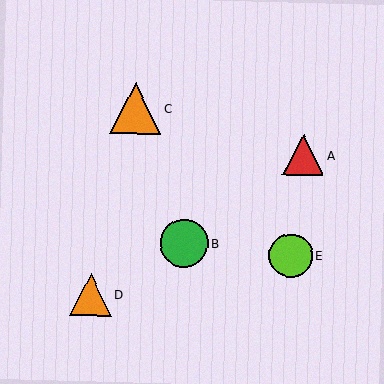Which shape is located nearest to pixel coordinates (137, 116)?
The orange triangle (labeled C) at (135, 109) is nearest to that location.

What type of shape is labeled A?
Shape A is a red triangle.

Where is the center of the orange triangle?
The center of the orange triangle is at (91, 295).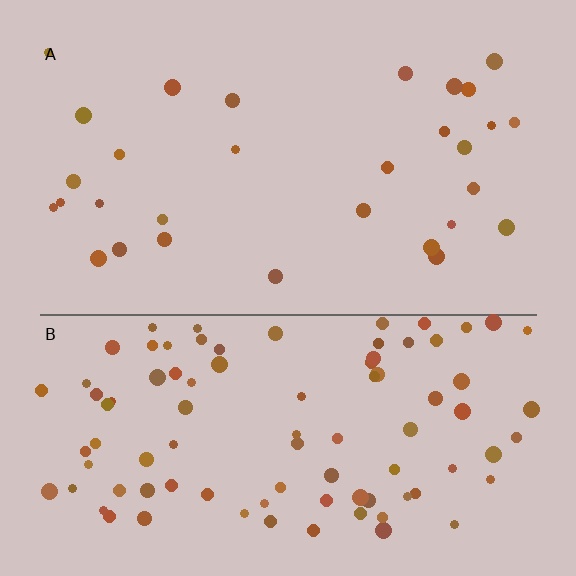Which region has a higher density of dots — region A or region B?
B (the bottom).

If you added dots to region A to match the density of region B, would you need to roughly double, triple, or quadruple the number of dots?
Approximately triple.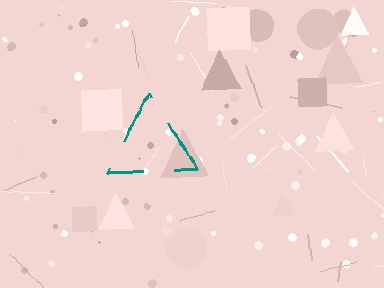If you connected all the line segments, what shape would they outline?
They would outline a triangle.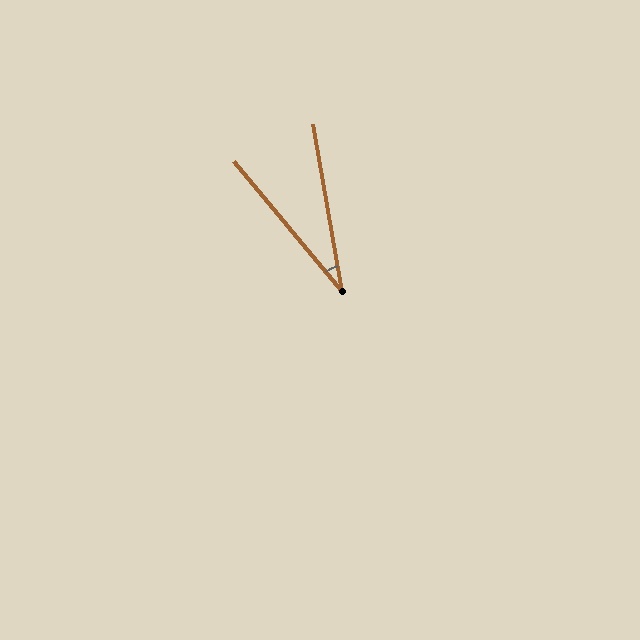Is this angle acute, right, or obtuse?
It is acute.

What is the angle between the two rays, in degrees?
Approximately 30 degrees.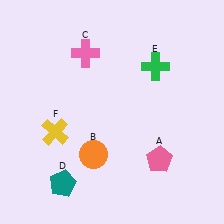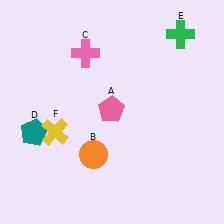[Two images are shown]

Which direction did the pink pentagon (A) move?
The pink pentagon (A) moved up.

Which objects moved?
The objects that moved are: the pink pentagon (A), the teal pentagon (D), the green cross (E).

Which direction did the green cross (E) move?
The green cross (E) moved up.